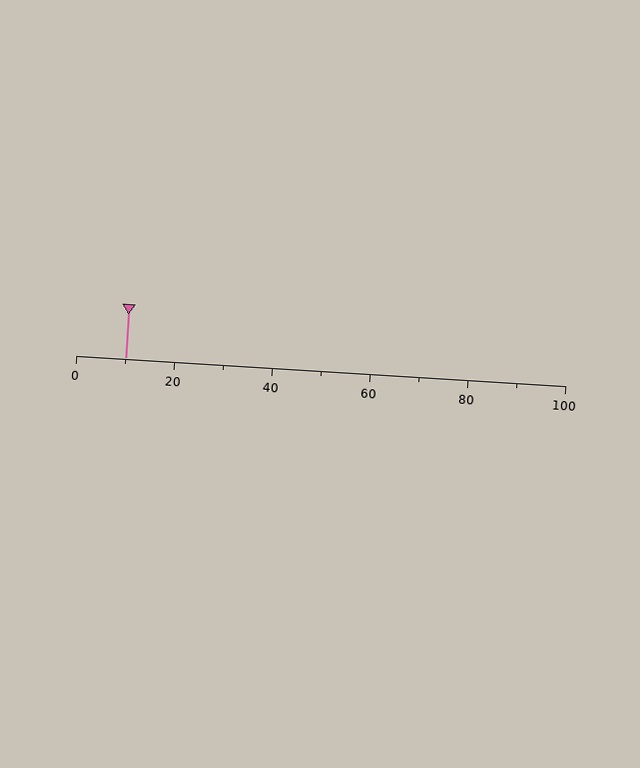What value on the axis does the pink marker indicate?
The marker indicates approximately 10.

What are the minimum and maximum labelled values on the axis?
The axis runs from 0 to 100.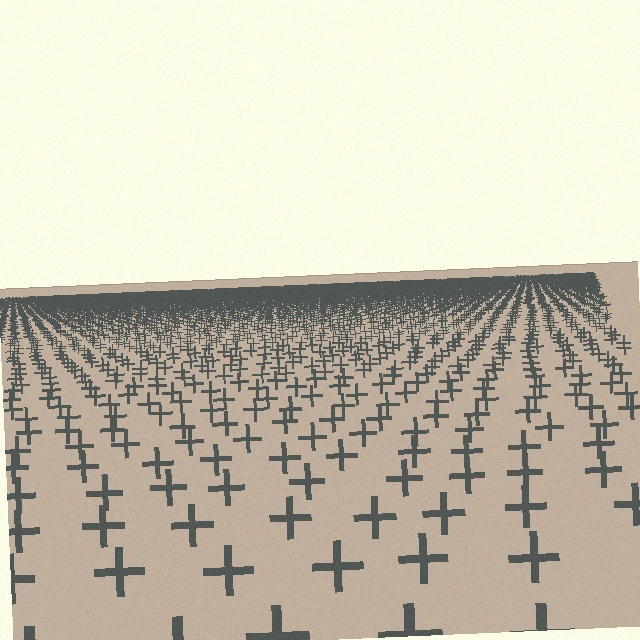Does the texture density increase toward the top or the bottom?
Density increases toward the top.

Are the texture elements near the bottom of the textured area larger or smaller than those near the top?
Larger. Near the bottom, elements are closer to the viewer and appear at a bigger on-screen size.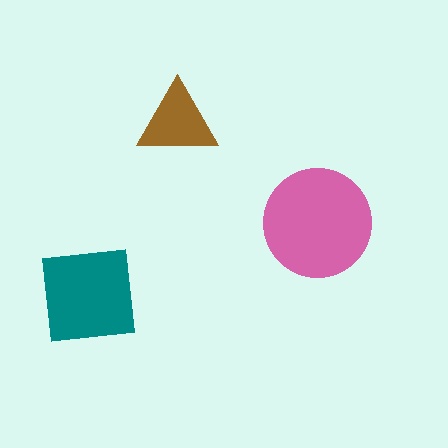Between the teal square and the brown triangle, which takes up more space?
The teal square.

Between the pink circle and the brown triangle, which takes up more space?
The pink circle.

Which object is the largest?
The pink circle.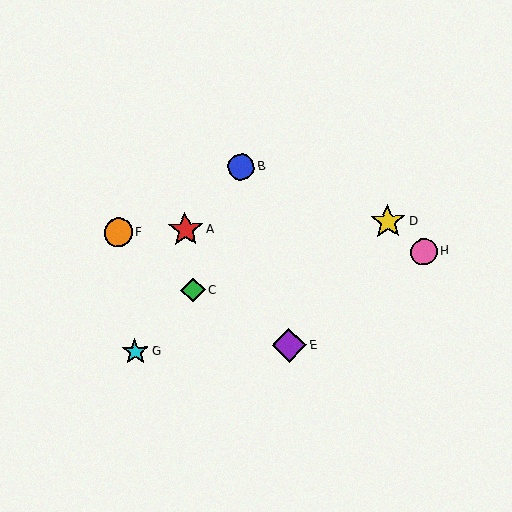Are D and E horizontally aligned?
No, D is at y≈222 and E is at y≈346.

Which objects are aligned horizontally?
Objects A, D, F are aligned horizontally.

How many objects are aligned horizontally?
3 objects (A, D, F) are aligned horizontally.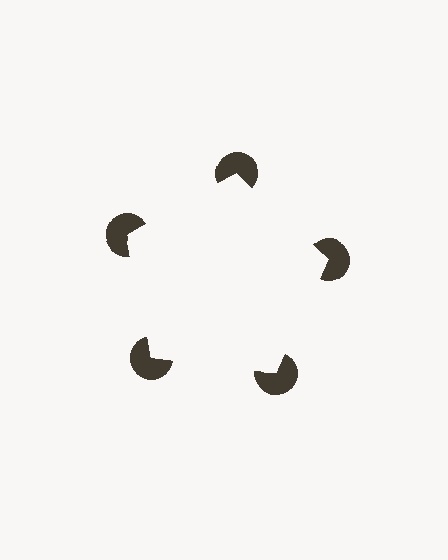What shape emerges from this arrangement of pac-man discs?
An illusory pentagon — its edges are inferred from the aligned wedge cuts in the pac-man discs, not physically drawn.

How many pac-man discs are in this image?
There are 5 — one at each vertex of the illusory pentagon.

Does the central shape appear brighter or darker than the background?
It typically appears slightly brighter than the background, even though no actual brightness change is drawn.